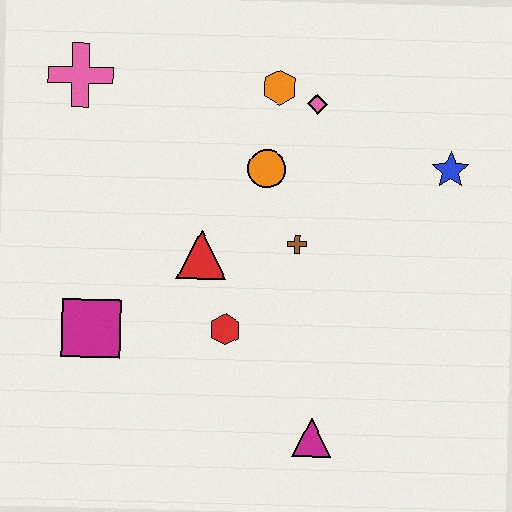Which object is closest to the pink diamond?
The orange hexagon is closest to the pink diamond.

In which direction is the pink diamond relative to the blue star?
The pink diamond is to the left of the blue star.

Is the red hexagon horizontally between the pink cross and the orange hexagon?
Yes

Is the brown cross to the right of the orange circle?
Yes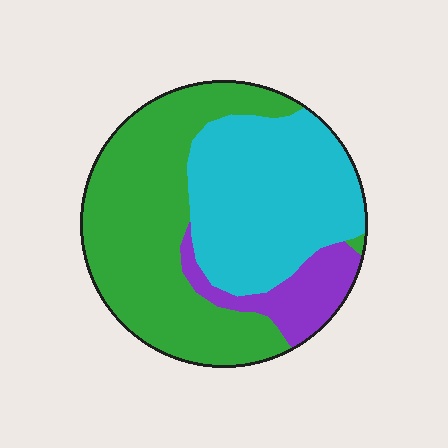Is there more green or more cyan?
Green.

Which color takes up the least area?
Purple, at roughly 10%.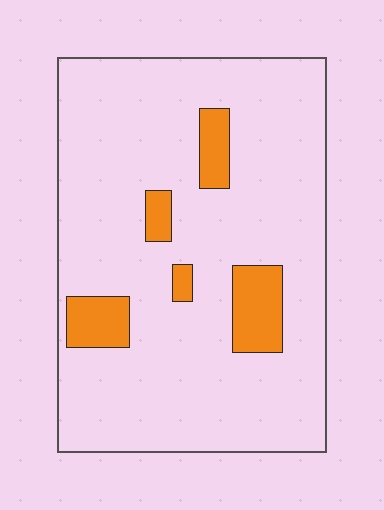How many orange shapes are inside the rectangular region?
5.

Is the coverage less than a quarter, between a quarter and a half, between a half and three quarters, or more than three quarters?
Less than a quarter.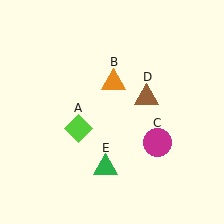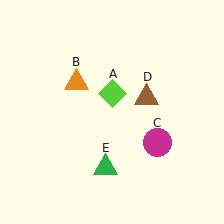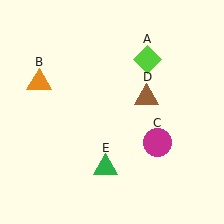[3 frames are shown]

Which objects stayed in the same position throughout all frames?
Magenta circle (object C) and brown triangle (object D) and green triangle (object E) remained stationary.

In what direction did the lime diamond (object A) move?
The lime diamond (object A) moved up and to the right.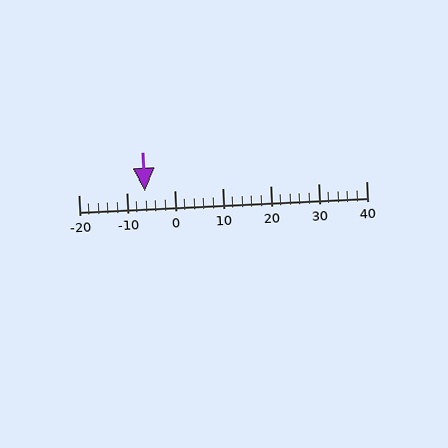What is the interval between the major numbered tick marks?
The major tick marks are spaced 10 units apart.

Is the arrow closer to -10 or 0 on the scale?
The arrow is closer to -10.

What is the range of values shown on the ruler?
The ruler shows values from -20 to 40.